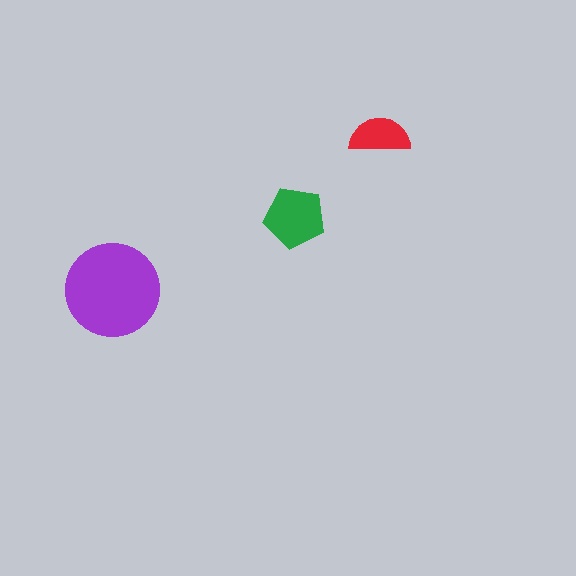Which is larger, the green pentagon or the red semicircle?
The green pentagon.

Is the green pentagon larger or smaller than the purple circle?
Smaller.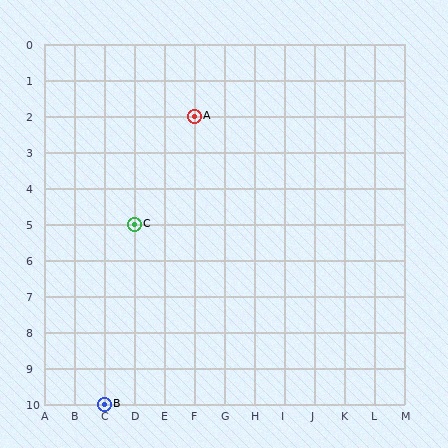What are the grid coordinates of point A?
Point A is at grid coordinates (F, 2).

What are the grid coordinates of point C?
Point C is at grid coordinates (D, 5).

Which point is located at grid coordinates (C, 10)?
Point B is at (C, 10).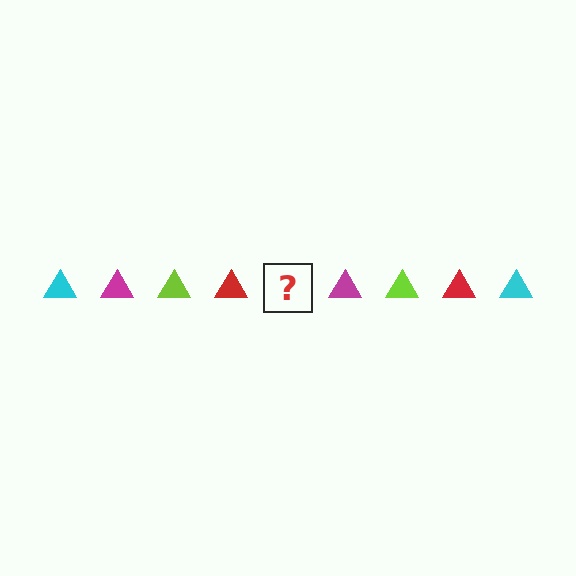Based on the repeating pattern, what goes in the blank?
The blank should be a cyan triangle.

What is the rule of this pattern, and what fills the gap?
The rule is that the pattern cycles through cyan, magenta, lime, red triangles. The gap should be filled with a cyan triangle.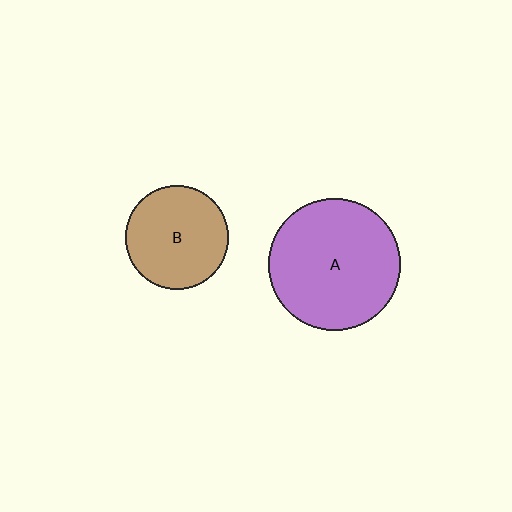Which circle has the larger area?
Circle A (purple).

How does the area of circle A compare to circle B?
Approximately 1.6 times.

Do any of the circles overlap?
No, none of the circles overlap.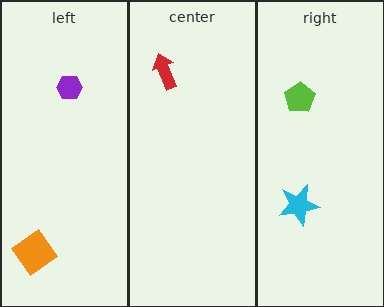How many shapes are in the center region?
1.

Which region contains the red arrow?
The center region.